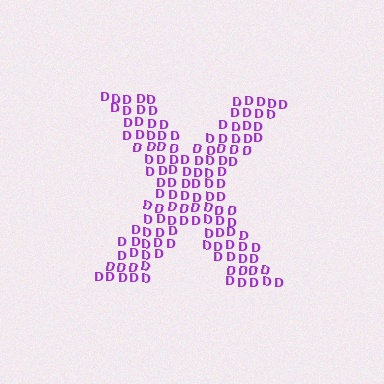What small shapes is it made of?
It is made of small letter D's.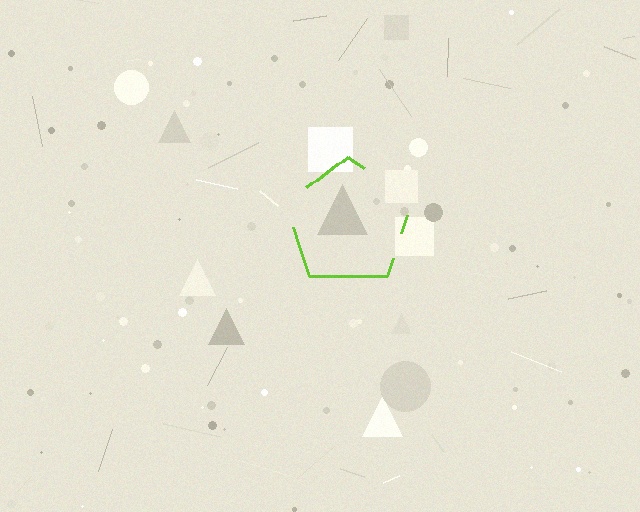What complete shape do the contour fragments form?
The contour fragments form a pentagon.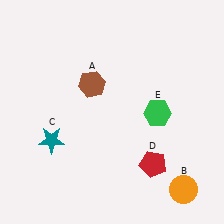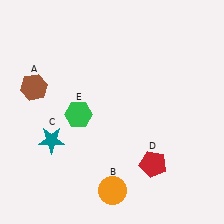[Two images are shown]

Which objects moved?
The objects that moved are: the brown hexagon (A), the orange circle (B), the green hexagon (E).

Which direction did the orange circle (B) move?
The orange circle (B) moved left.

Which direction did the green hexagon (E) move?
The green hexagon (E) moved left.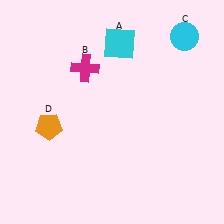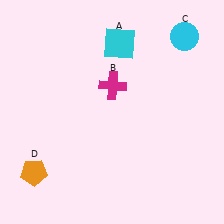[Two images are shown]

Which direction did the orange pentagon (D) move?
The orange pentagon (D) moved down.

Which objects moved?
The objects that moved are: the magenta cross (B), the orange pentagon (D).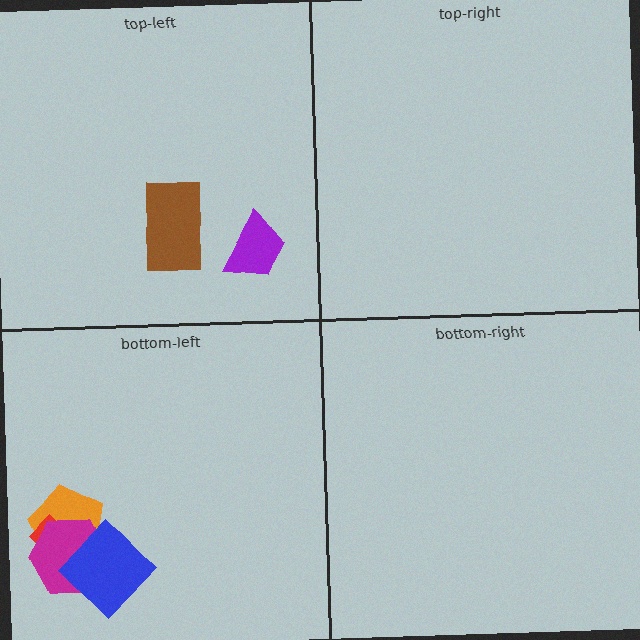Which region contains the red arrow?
The bottom-left region.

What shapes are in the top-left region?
The brown rectangle, the purple trapezoid.